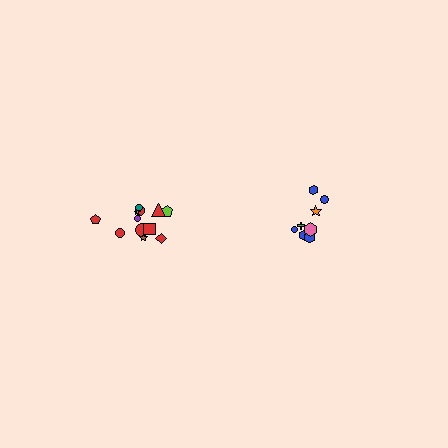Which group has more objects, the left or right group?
The left group.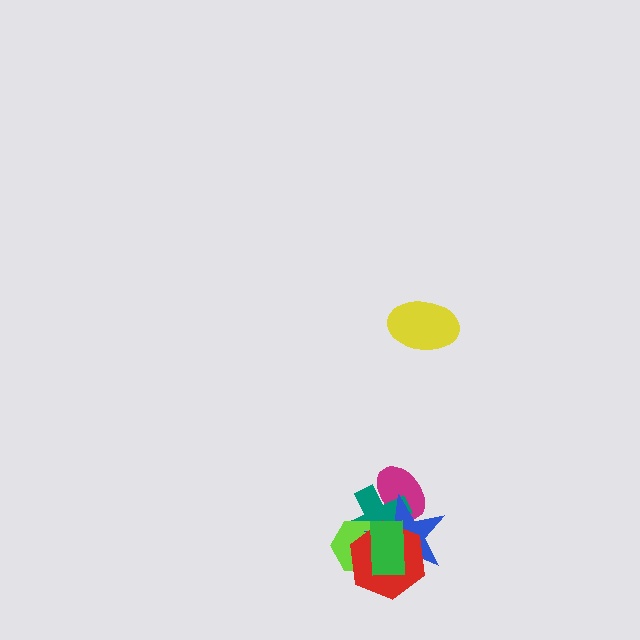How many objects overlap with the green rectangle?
4 objects overlap with the green rectangle.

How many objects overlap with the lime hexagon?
4 objects overlap with the lime hexagon.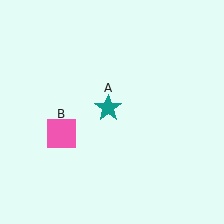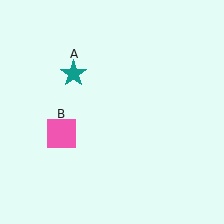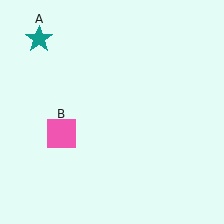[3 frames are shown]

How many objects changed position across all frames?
1 object changed position: teal star (object A).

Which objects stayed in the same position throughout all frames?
Pink square (object B) remained stationary.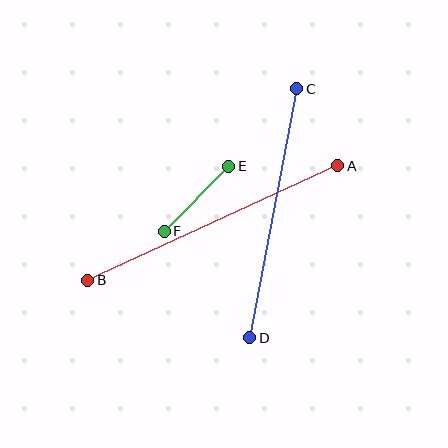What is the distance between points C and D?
The distance is approximately 254 pixels.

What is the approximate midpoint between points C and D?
The midpoint is at approximately (273, 213) pixels.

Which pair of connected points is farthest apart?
Points A and B are farthest apart.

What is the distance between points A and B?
The distance is approximately 275 pixels.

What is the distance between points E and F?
The distance is approximately 91 pixels.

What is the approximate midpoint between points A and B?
The midpoint is at approximately (213, 223) pixels.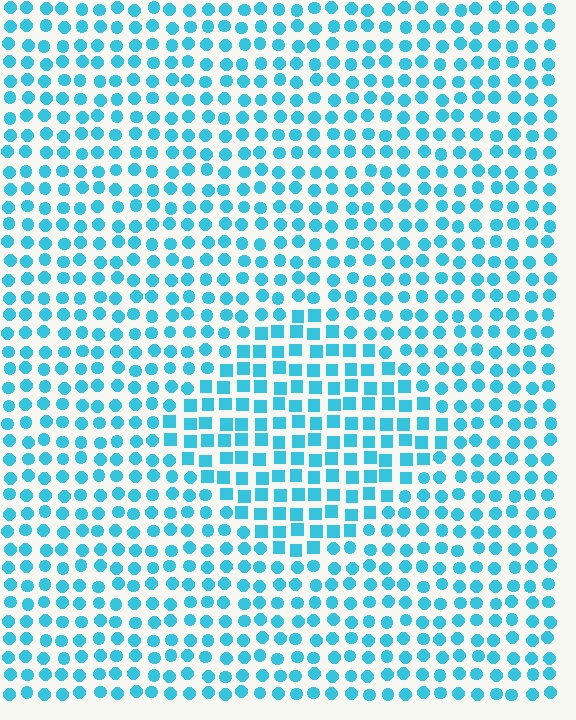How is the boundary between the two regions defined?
The boundary is defined by a change in element shape: squares inside vs. circles outside. All elements share the same color and spacing.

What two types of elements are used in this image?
The image uses squares inside the diamond region and circles outside it.